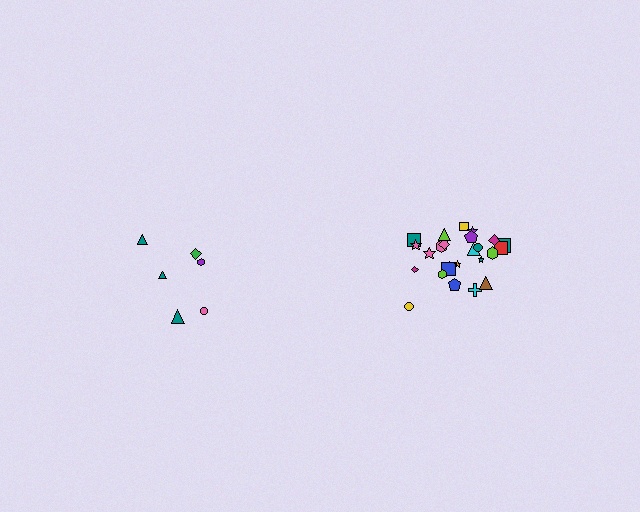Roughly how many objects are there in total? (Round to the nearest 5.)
Roughly 30 objects in total.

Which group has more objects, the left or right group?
The right group.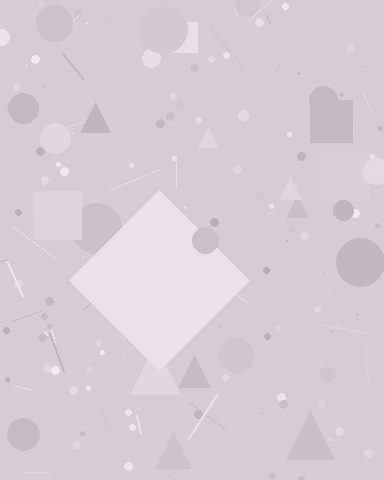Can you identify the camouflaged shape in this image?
The camouflaged shape is a diamond.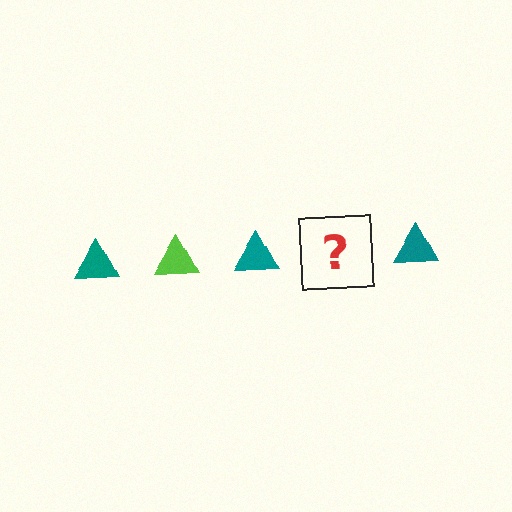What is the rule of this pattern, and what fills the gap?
The rule is that the pattern cycles through teal, lime triangles. The gap should be filled with a lime triangle.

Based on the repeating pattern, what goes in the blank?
The blank should be a lime triangle.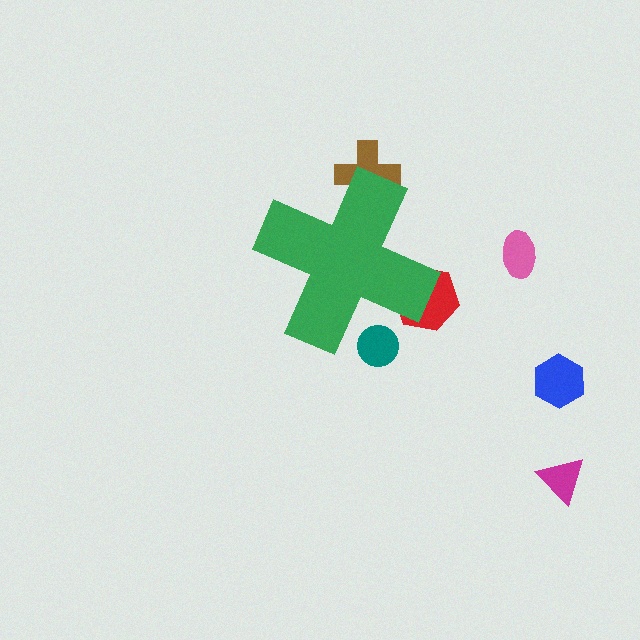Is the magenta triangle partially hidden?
No, the magenta triangle is fully visible.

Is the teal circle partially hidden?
Yes, the teal circle is partially hidden behind the green cross.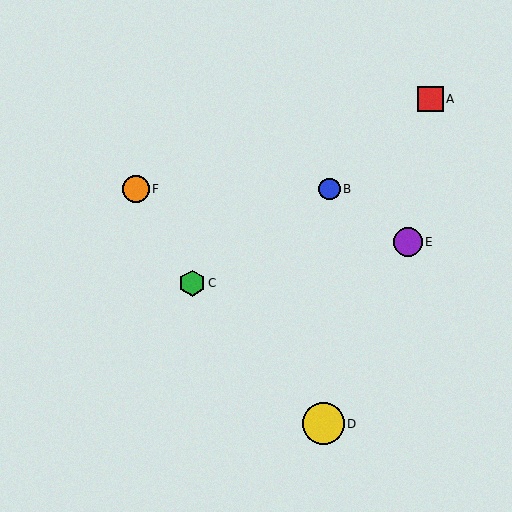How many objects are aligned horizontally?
2 objects (B, F) are aligned horizontally.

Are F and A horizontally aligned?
No, F is at y≈189 and A is at y≈99.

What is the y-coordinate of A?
Object A is at y≈99.